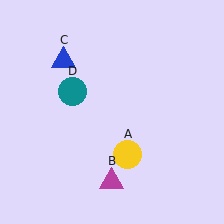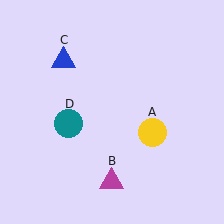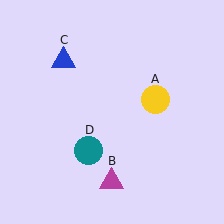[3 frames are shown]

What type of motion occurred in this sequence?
The yellow circle (object A), teal circle (object D) rotated counterclockwise around the center of the scene.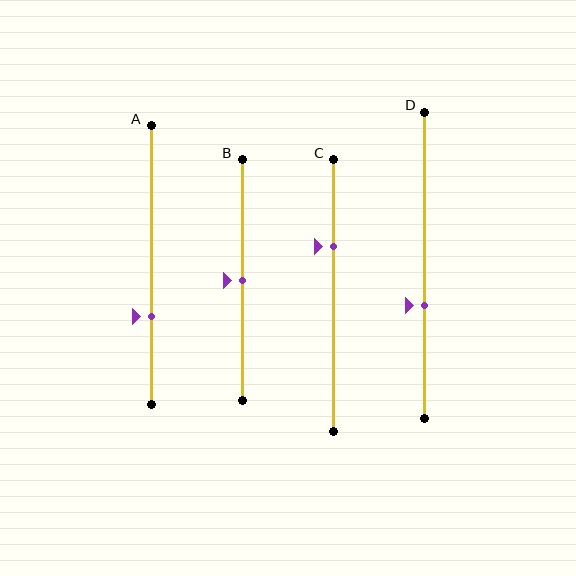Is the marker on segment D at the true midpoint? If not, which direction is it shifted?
No, the marker on segment D is shifted downward by about 13% of the segment length.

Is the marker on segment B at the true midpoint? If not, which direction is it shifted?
Yes, the marker on segment B is at the true midpoint.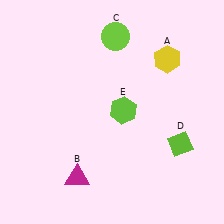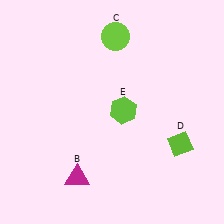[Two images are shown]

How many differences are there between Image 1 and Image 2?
There is 1 difference between the two images.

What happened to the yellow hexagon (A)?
The yellow hexagon (A) was removed in Image 2. It was in the top-right area of Image 1.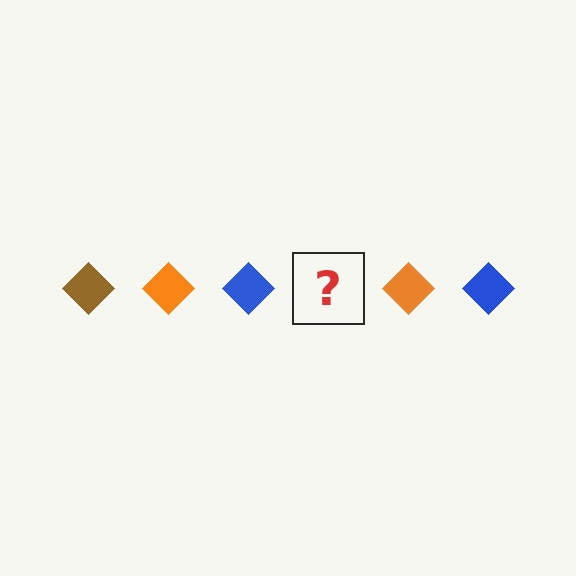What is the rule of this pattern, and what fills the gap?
The rule is that the pattern cycles through brown, orange, blue diamonds. The gap should be filled with a brown diamond.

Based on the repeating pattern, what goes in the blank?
The blank should be a brown diamond.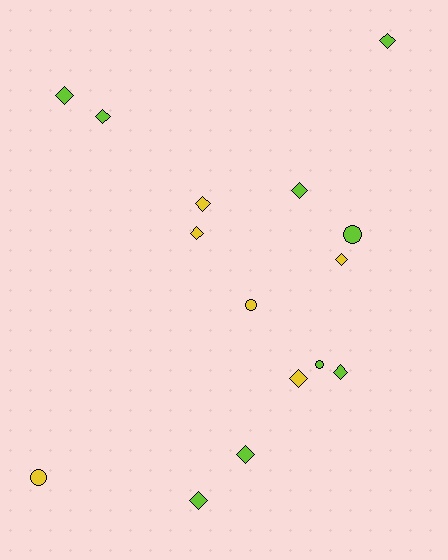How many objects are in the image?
There are 15 objects.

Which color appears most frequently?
Lime, with 9 objects.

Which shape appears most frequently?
Diamond, with 11 objects.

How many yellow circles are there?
There are 2 yellow circles.